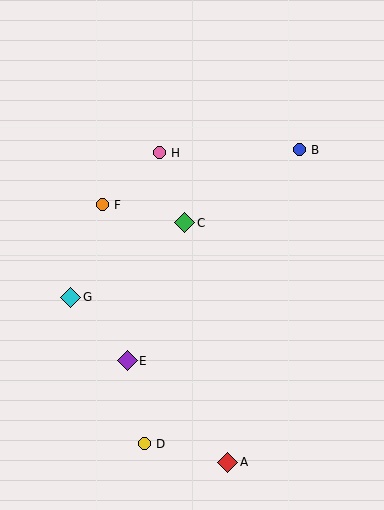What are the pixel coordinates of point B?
Point B is at (299, 150).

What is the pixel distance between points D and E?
The distance between D and E is 84 pixels.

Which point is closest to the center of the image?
Point C at (185, 223) is closest to the center.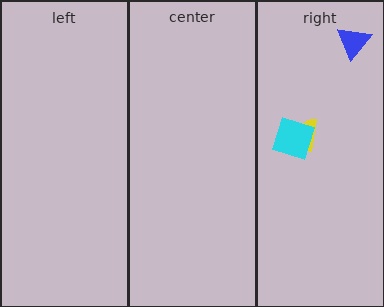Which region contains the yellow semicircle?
The right region.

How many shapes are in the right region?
3.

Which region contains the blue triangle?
The right region.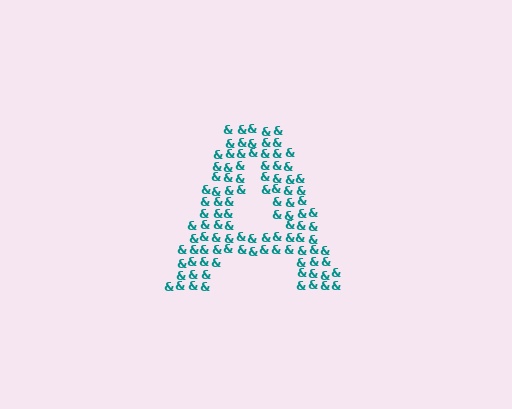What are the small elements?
The small elements are ampersands.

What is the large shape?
The large shape is the letter A.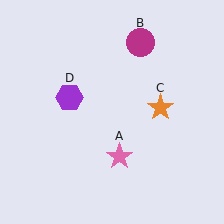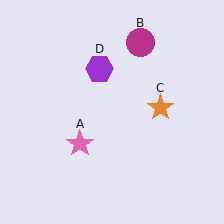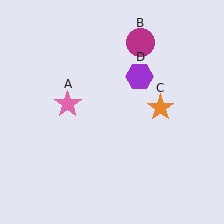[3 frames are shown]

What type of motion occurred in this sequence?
The pink star (object A), purple hexagon (object D) rotated clockwise around the center of the scene.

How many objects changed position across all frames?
2 objects changed position: pink star (object A), purple hexagon (object D).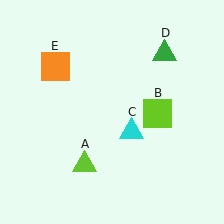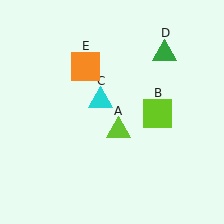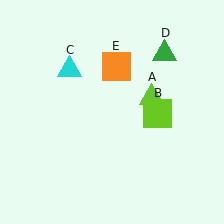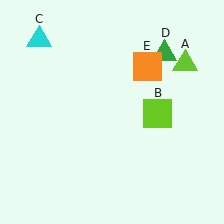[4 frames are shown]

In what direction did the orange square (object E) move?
The orange square (object E) moved right.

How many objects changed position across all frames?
3 objects changed position: lime triangle (object A), cyan triangle (object C), orange square (object E).